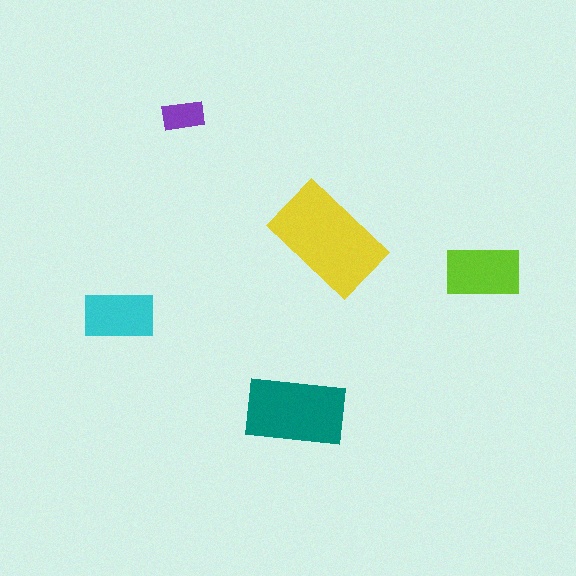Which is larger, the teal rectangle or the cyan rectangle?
The teal one.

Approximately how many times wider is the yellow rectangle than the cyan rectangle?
About 1.5 times wider.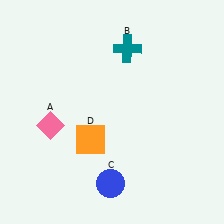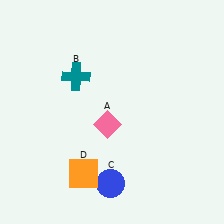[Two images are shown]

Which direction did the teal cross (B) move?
The teal cross (B) moved left.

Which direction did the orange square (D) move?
The orange square (D) moved down.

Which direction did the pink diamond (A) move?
The pink diamond (A) moved right.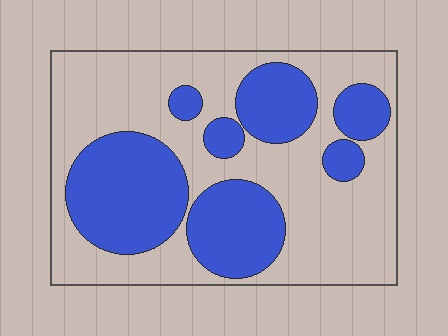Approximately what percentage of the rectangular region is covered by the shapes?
Approximately 40%.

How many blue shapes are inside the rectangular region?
7.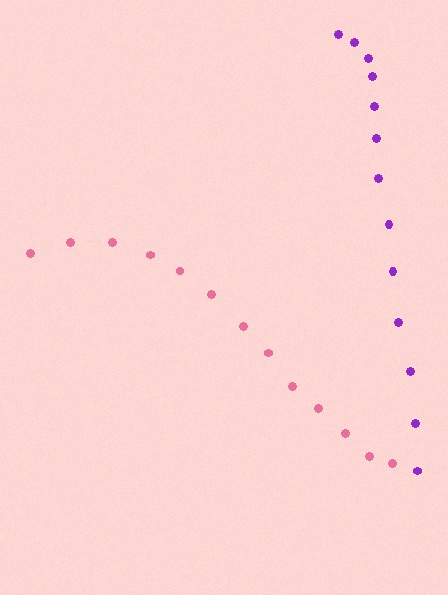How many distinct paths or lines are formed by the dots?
There are 2 distinct paths.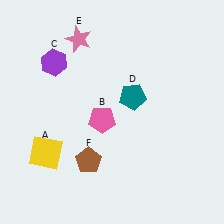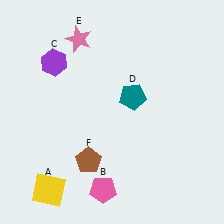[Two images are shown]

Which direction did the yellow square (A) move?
The yellow square (A) moved down.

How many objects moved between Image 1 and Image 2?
2 objects moved between the two images.